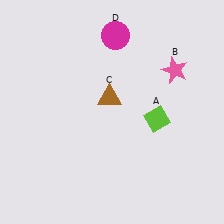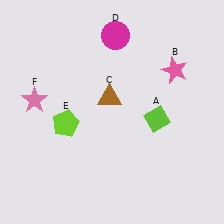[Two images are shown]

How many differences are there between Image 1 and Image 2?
There are 2 differences between the two images.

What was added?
A lime pentagon (E), a pink star (F) were added in Image 2.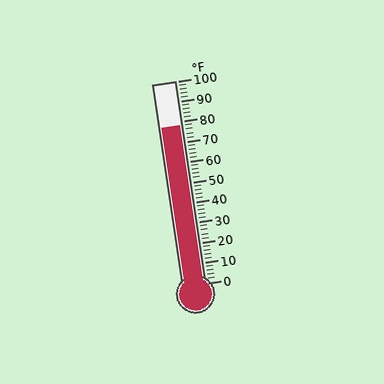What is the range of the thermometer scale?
The thermometer scale ranges from 0°F to 100°F.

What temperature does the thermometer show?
The thermometer shows approximately 78°F.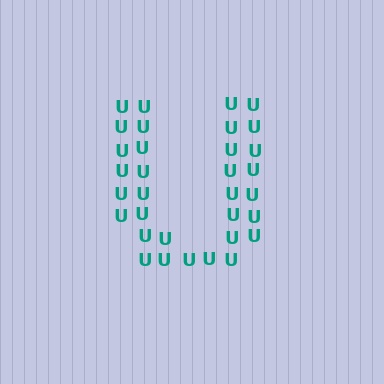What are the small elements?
The small elements are letter U's.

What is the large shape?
The large shape is the letter U.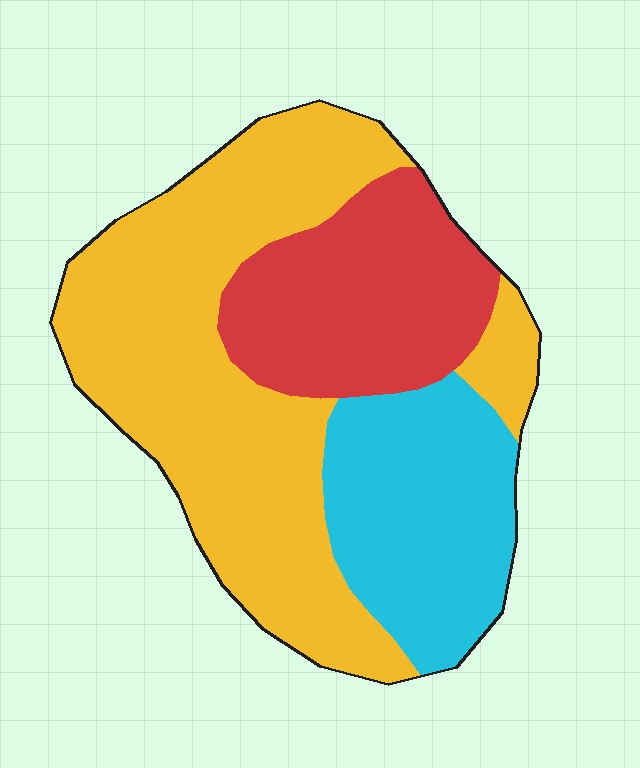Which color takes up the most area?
Yellow, at roughly 55%.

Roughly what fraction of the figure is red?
Red covers 24% of the figure.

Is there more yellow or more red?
Yellow.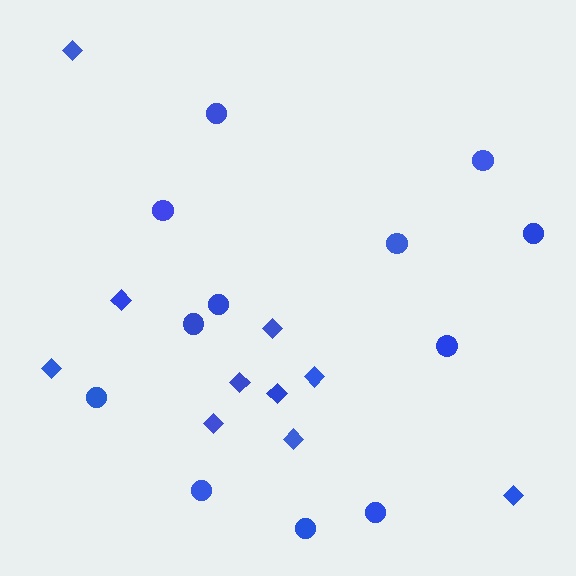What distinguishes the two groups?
There are 2 groups: one group of diamonds (10) and one group of circles (12).